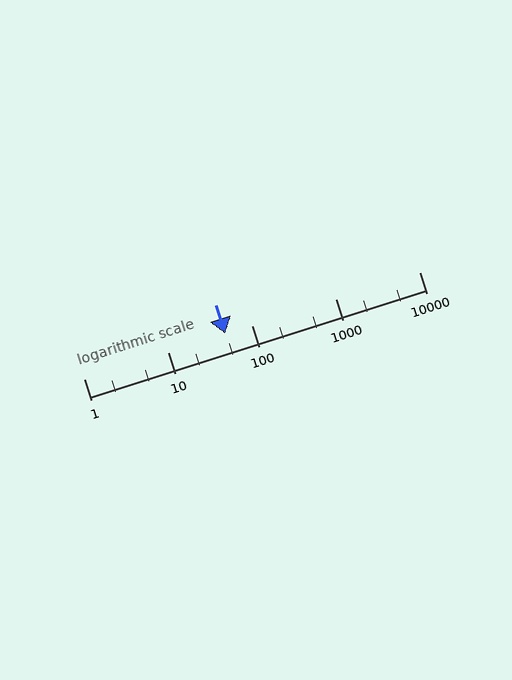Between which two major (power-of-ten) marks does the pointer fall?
The pointer is between 10 and 100.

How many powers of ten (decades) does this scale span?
The scale spans 4 decades, from 1 to 10000.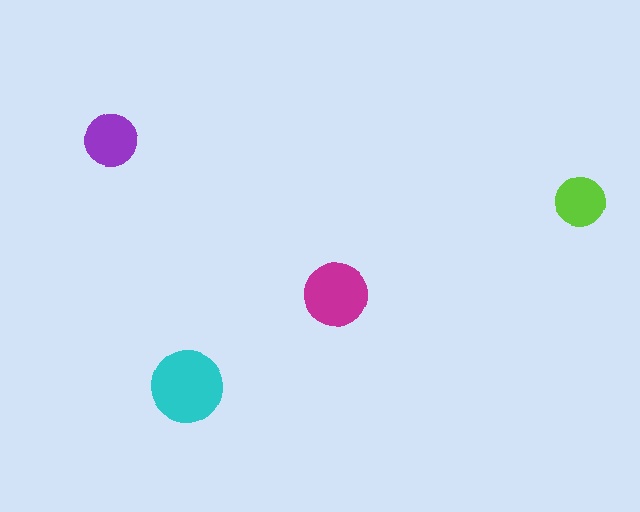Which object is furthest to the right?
The lime circle is rightmost.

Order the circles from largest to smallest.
the cyan one, the magenta one, the purple one, the lime one.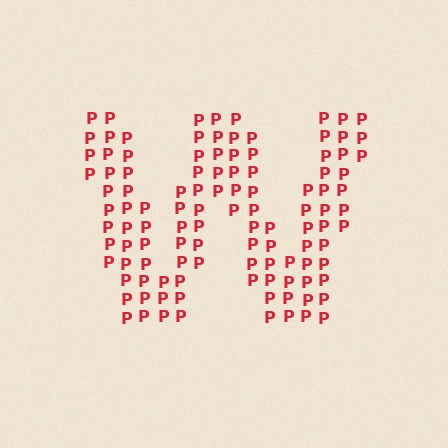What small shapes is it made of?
It is made of small letter P's.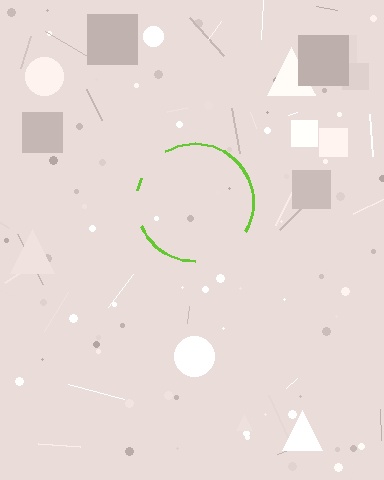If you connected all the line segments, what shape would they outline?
They would outline a circle.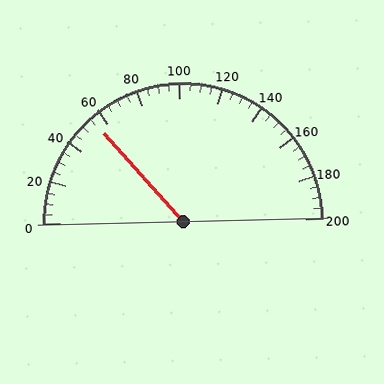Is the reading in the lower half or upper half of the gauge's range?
The reading is in the lower half of the range (0 to 200).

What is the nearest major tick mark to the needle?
The nearest major tick mark is 60.